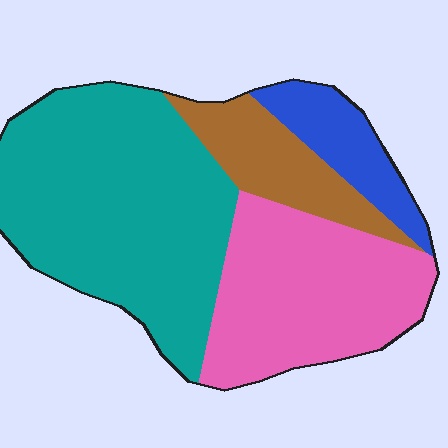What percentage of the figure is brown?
Brown takes up about one eighth (1/8) of the figure.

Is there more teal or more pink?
Teal.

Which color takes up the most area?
Teal, at roughly 45%.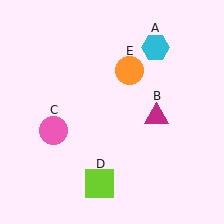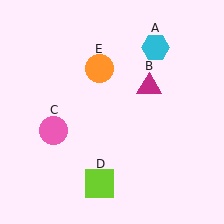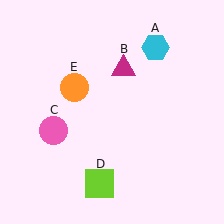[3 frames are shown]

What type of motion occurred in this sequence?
The magenta triangle (object B), orange circle (object E) rotated counterclockwise around the center of the scene.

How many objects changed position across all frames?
2 objects changed position: magenta triangle (object B), orange circle (object E).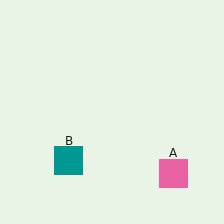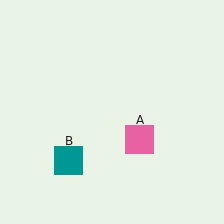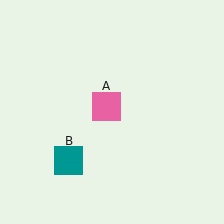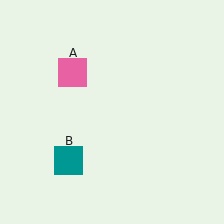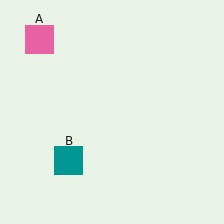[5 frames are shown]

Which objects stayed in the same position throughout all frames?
Teal square (object B) remained stationary.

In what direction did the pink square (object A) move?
The pink square (object A) moved up and to the left.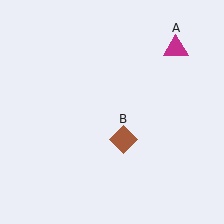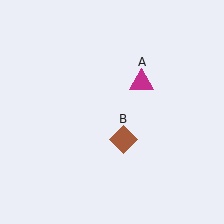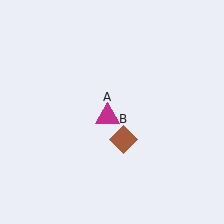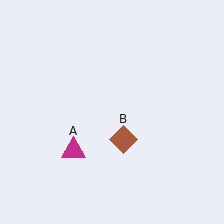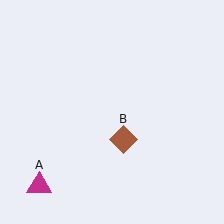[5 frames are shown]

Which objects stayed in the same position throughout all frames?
Brown diamond (object B) remained stationary.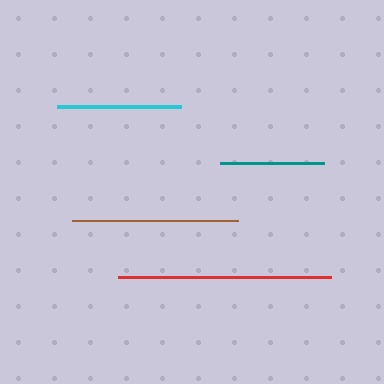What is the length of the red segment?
The red segment is approximately 213 pixels long.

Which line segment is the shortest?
The teal line is the shortest at approximately 104 pixels.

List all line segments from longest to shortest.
From longest to shortest: red, brown, cyan, teal.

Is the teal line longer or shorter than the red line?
The red line is longer than the teal line.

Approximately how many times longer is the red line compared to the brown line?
The red line is approximately 1.3 times the length of the brown line.